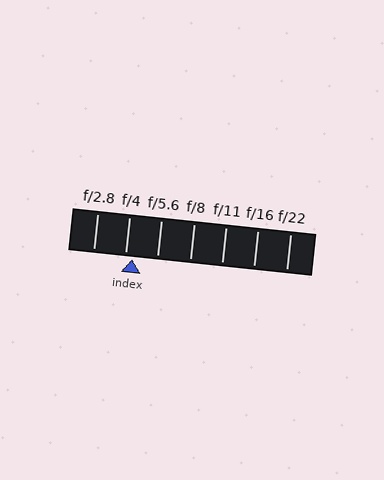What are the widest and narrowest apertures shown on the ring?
The widest aperture shown is f/2.8 and the narrowest is f/22.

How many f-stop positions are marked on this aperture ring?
There are 7 f-stop positions marked.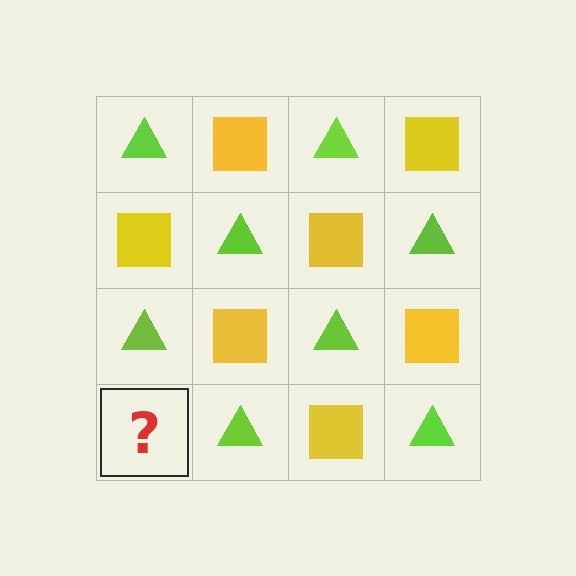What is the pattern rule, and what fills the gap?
The rule is that it alternates lime triangle and yellow square in a checkerboard pattern. The gap should be filled with a yellow square.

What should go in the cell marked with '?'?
The missing cell should contain a yellow square.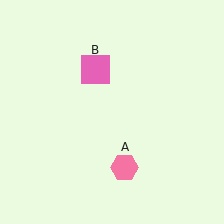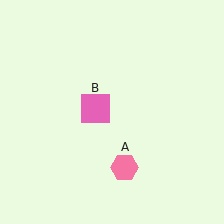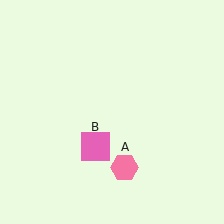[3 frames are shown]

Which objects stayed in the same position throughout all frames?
Pink hexagon (object A) remained stationary.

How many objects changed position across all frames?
1 object changed position: pink square (object B).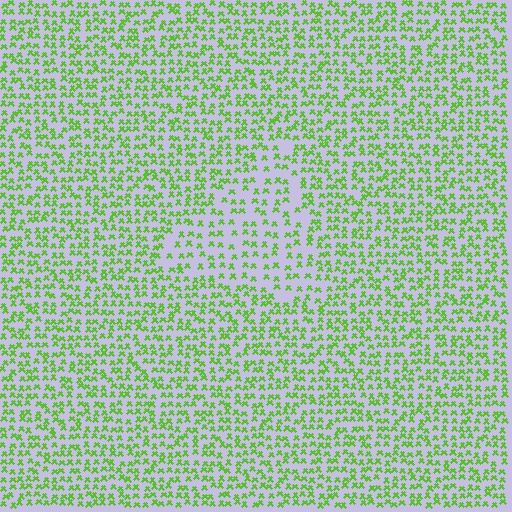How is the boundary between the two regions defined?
The boundary is defined by a change in element density (approximately 1.7x ratio). All elements are the same color, size, and shape.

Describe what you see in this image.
The image contains small lime elements arranged at two different densities. A triangle-shaped region is visible where the elements are less densely packed than the surrounding area.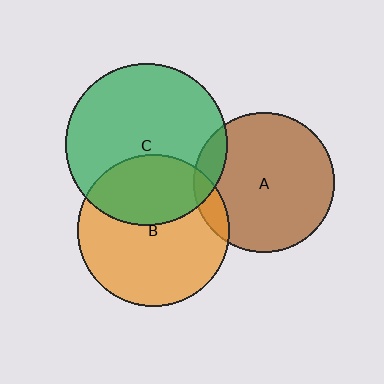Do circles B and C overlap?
Yes.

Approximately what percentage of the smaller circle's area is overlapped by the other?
Approximately 35%.